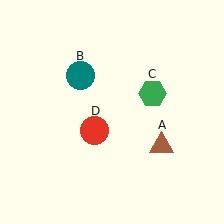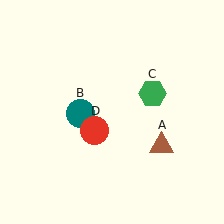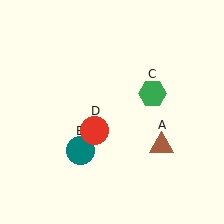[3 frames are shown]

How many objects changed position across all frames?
1 object changed position: teal circle (object B).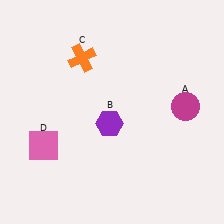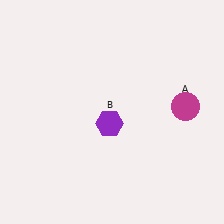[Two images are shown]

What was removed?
The pink square (D), the orange cross (C) were removed in Image 2.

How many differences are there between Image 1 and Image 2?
There are 2 differences between the two images.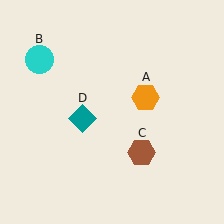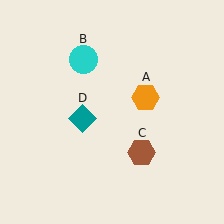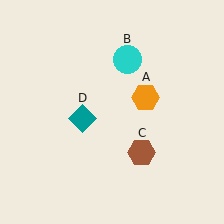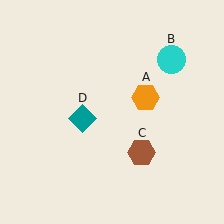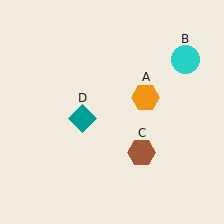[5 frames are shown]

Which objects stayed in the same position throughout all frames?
Orange hexagon (object A) and brown hexagon (object C) and teal diamond (object D) remained stationary.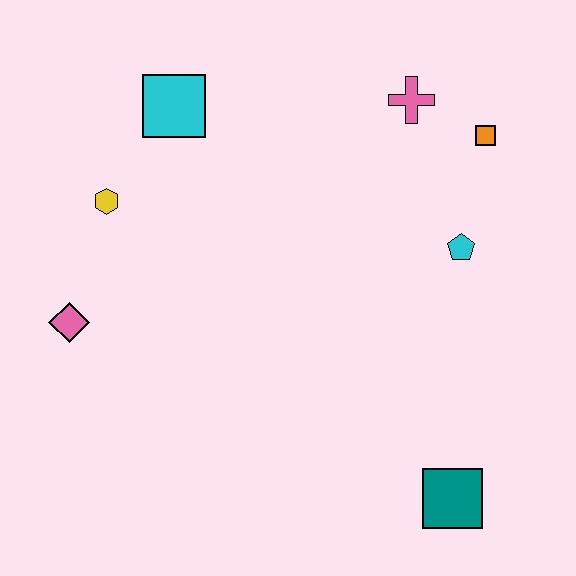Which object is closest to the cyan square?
The yellow hexagon is closest to the cyan square.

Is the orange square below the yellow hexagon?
No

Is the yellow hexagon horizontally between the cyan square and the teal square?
No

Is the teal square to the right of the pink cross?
Yes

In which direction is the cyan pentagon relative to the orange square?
The cyan pentagon is below the orange square.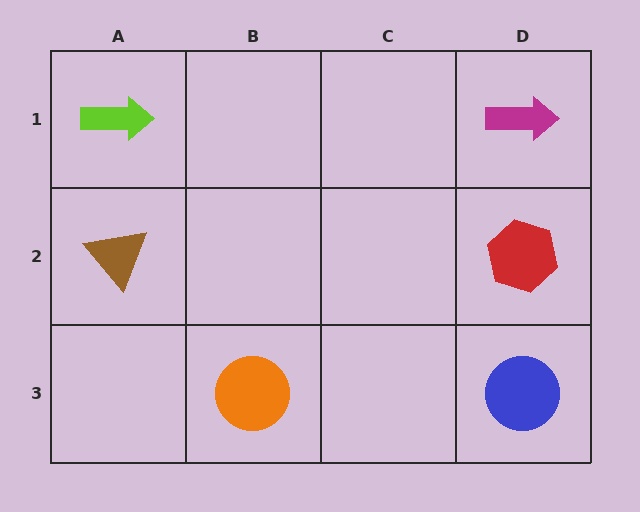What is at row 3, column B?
An orange circle.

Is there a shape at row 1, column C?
No, that cell is empty.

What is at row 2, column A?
A brown triangle.